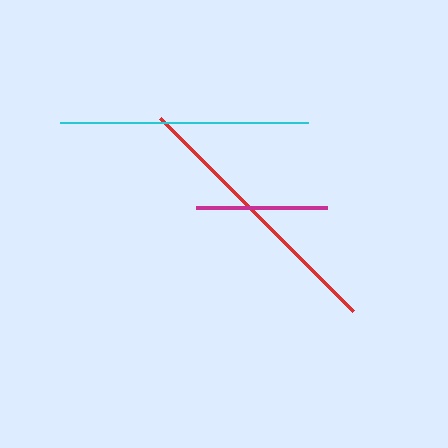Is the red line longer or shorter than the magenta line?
The red line is longer than the magenta line.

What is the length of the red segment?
The red segment is approximately 273 pixels long.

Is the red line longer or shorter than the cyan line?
The red line is longer than the cyan line.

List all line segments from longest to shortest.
From longest to shortest: red, cyan, magenta.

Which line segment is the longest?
The red line is the longest at approximately 273 pixels.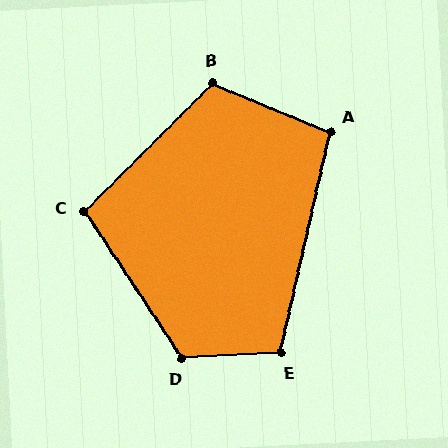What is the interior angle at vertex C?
Approximately 101 degrees (obtuse).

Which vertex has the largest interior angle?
D, at approximately 121 degrees.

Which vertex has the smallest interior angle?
A, at approximately 100 degrees.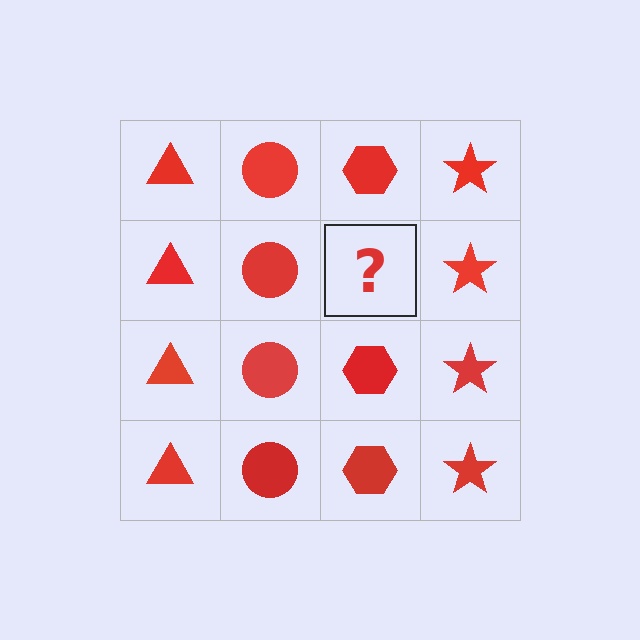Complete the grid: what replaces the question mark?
The question mark should be replaced with a red hexagon.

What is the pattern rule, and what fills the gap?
The rule is that each column has a consistent shape. The gap should be filled with a red hexagon.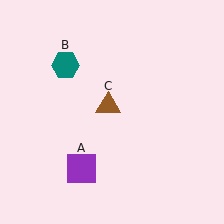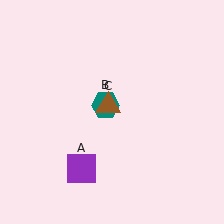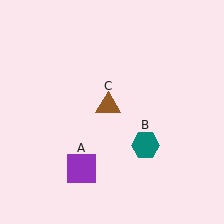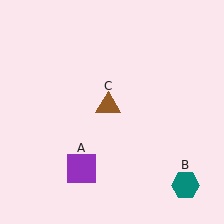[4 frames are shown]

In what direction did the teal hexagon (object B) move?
The teal hexagon (object B) moved down and to the right.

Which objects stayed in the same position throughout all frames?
Purple square (object A) and brown triangle (object C) remained stationary.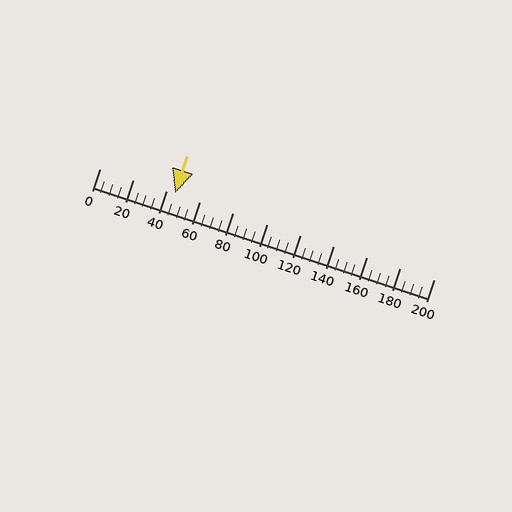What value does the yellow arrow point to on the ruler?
The yellow arrow points to approximately 45.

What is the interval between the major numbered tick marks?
The major tick marks are spaced 20 units apart.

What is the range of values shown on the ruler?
The ruler shows values from 0 to 200.